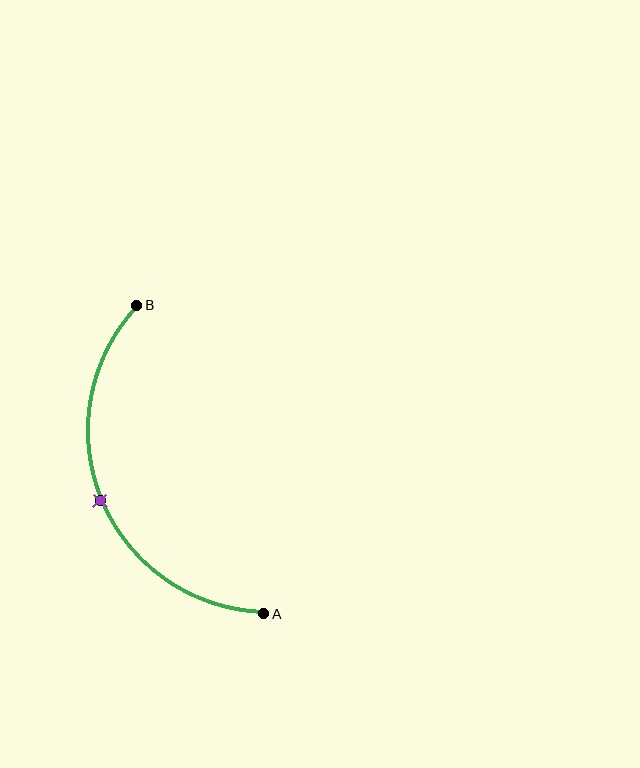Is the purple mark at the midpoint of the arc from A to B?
Yes. The purple mark lies on the arc at equal arc-length from both A and B — it is the arc midpoint.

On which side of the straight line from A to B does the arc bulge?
The arc bulges to the left of the straight line connecting A and B.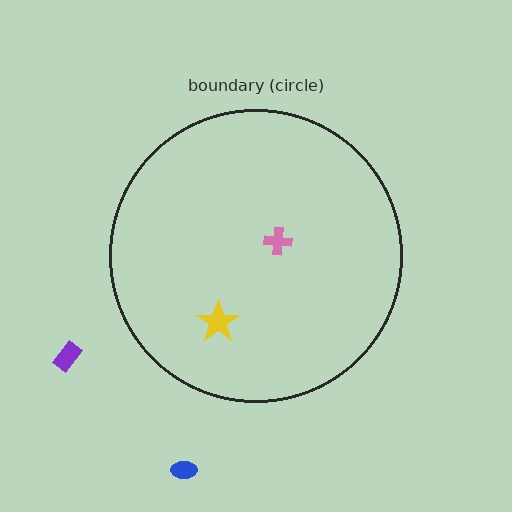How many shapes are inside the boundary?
2 inside, 2 outside.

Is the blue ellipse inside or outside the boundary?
Outside.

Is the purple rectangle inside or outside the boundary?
Outside.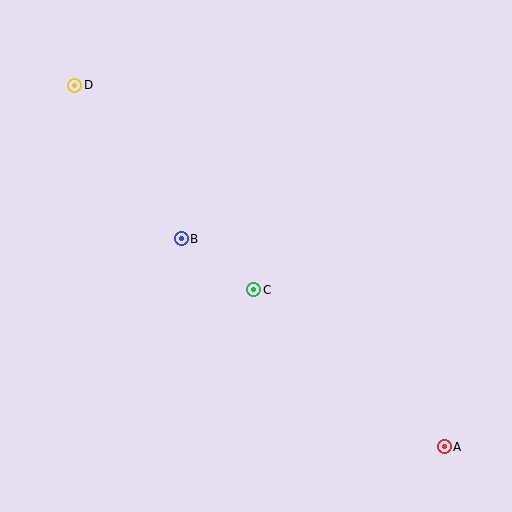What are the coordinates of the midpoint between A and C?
The midpoint between A and C is at (349, 368).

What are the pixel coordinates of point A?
Point A is at (444, 447).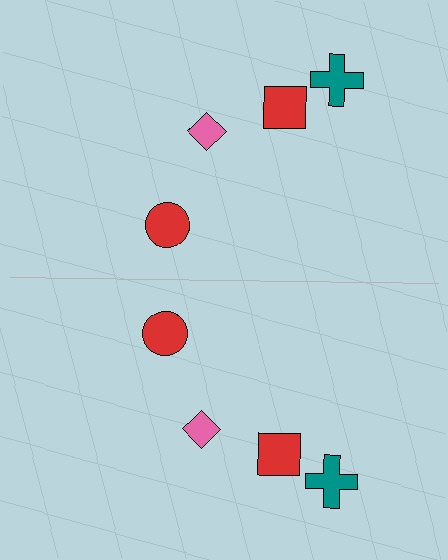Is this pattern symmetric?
Yes, this pattern has bilateral (reflection) symmetry.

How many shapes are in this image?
There are 8 shapes in this image.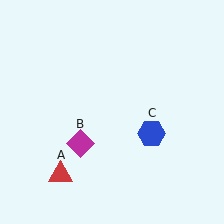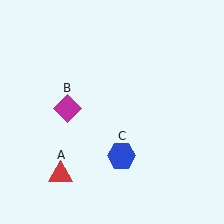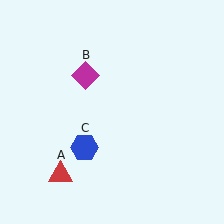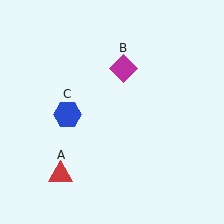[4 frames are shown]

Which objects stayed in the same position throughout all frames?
Red triangle (object A) remained stationary.